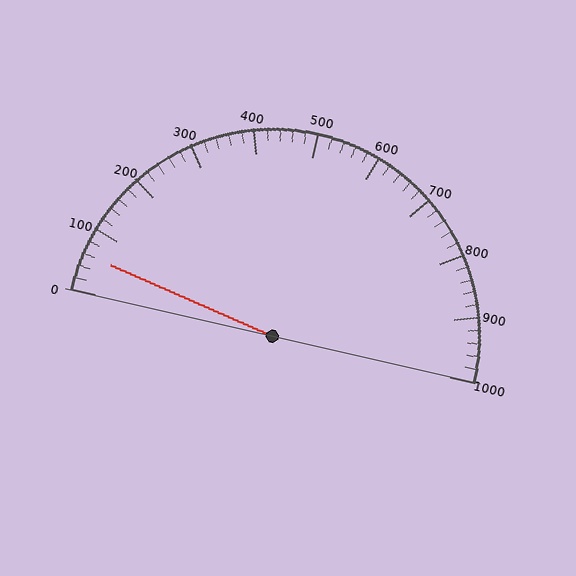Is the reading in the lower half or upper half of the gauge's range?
The reading is in the lower half of the range (0 to 1000).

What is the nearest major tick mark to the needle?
The nearest major tick mark is 100.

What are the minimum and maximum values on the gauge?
The gauge ranges from 0 to 1000.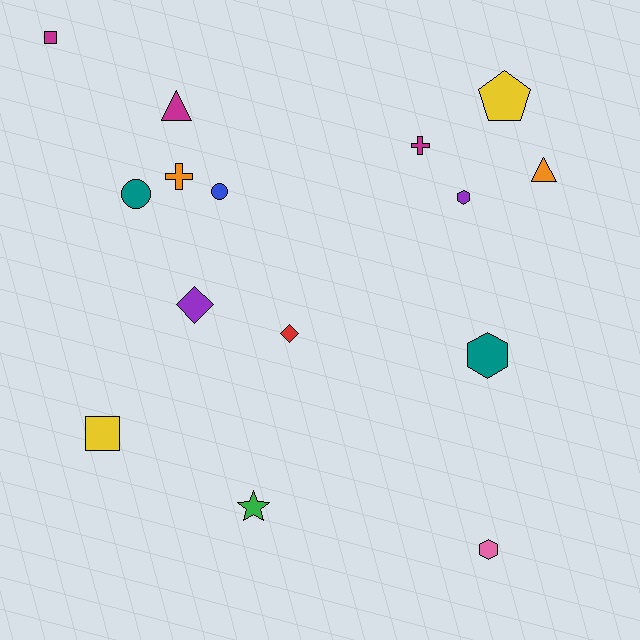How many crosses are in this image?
There are 2 crosses.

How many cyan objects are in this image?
There are no cyan objects.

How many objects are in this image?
There are 15 objects.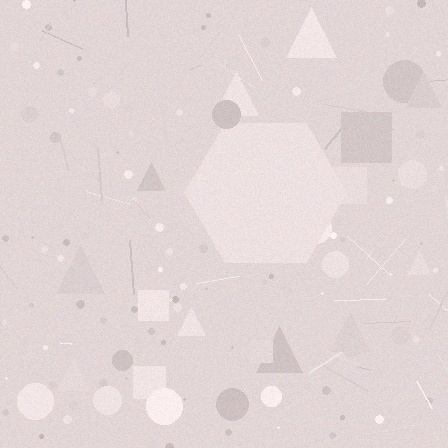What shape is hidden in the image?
A hexagon is hidden in the image.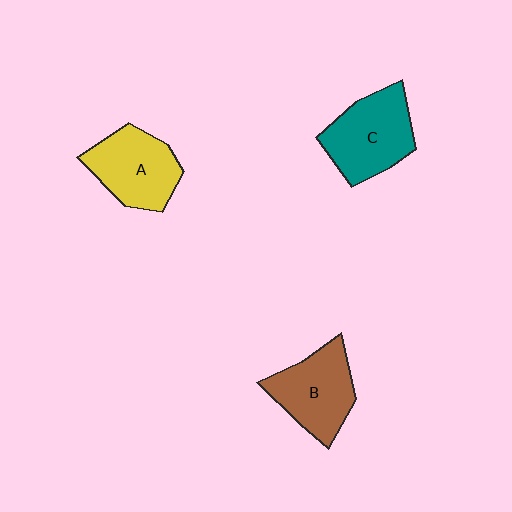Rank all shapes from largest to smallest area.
From largest to smallest: C (teal), B (brown), A (yellow).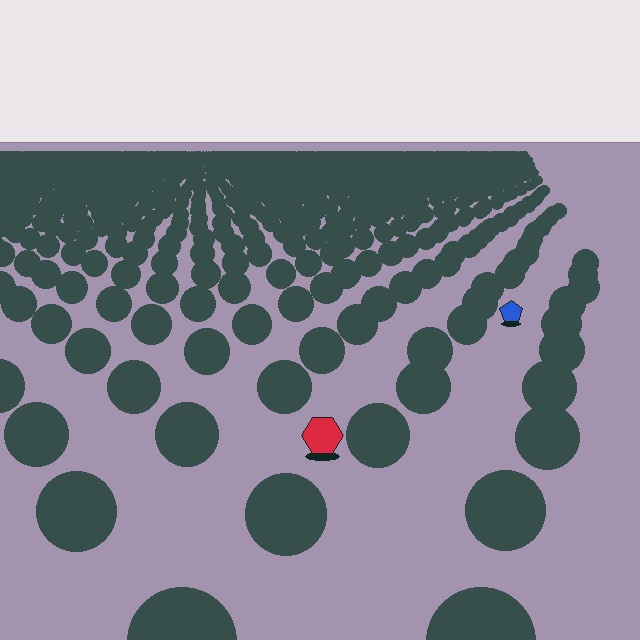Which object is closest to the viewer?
The red hexagon is closest. The texture marks near it are larger and more spread out.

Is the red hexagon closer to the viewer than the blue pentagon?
Yes. The red hexagon is closer — you can tell from the texture gradient: the ground texture is coarser near it.